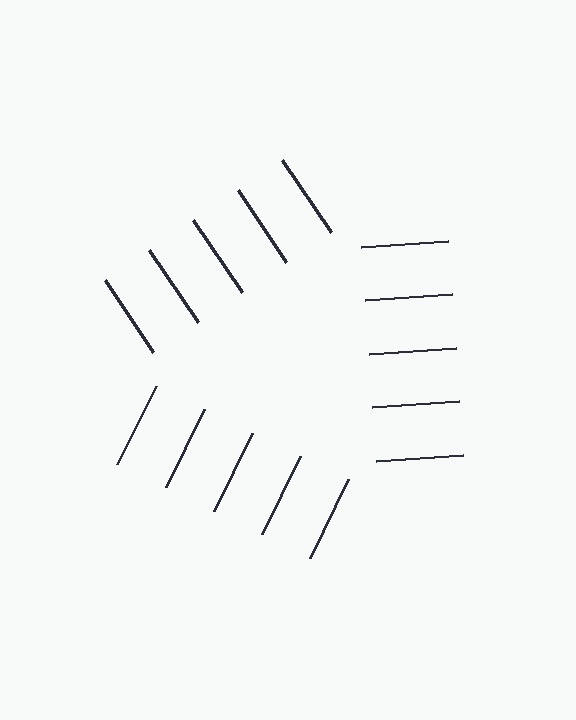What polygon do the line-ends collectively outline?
An illusory triangle — the line segments terminate on its edges but no continuous stroke is drawn.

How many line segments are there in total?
15 — 5 along each of the 3 edges.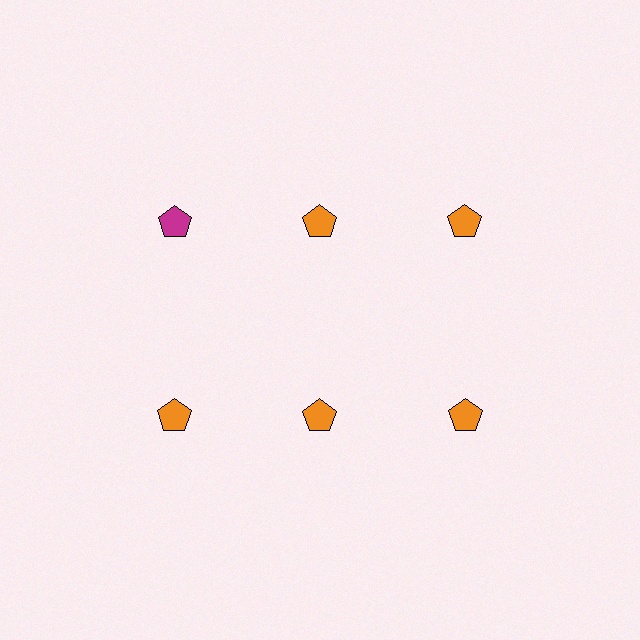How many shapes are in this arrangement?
There are 6 shapes arranged in a grid pattern.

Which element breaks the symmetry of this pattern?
The magenta pentagon in the top row, leftmost column breaks the symmetry. All other shapes are orange pentagons.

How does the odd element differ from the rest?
It has a different color: magenta instead of orange.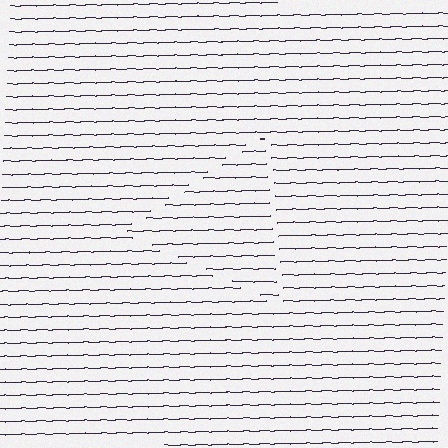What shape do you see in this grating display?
An illusory triangle. The interior of the shape contains the same grating, shifted by half a period — the contour is defined by the phase discontinuity where line-ends from the inner and outer gratings abut.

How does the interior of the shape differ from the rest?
The interior of the shape contains the same grating, shifted by half a period — the contour is defined by the phase discontinuity where line-ends from the inner and outer gratings abut.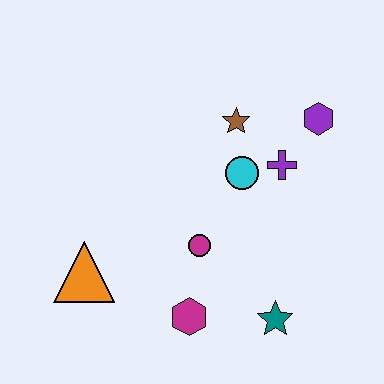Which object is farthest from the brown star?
The orange triangle is farthest from the brown star.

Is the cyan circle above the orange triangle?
Yes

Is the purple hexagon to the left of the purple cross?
No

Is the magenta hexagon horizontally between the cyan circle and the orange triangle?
Yes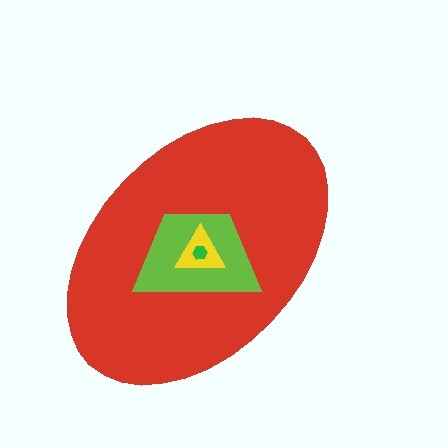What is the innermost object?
The green hexagon.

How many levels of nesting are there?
4.